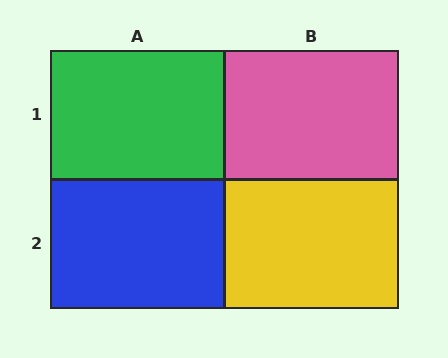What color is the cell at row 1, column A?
Green.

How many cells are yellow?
1 cell is yellow.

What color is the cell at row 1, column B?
Pink.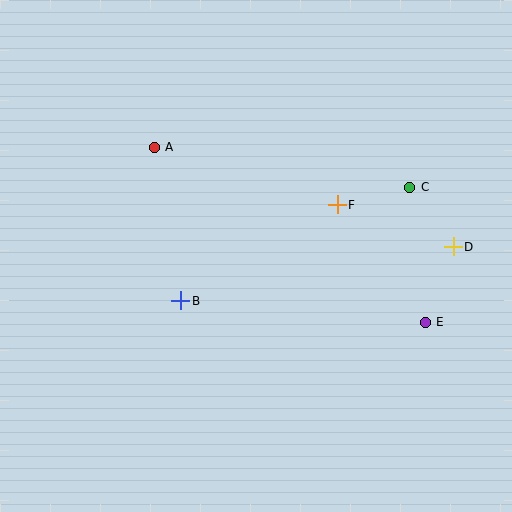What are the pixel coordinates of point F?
Point F is at (337, 205).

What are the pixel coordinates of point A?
Point A is at (154, 147).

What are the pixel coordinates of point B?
Point B is at (181, 301).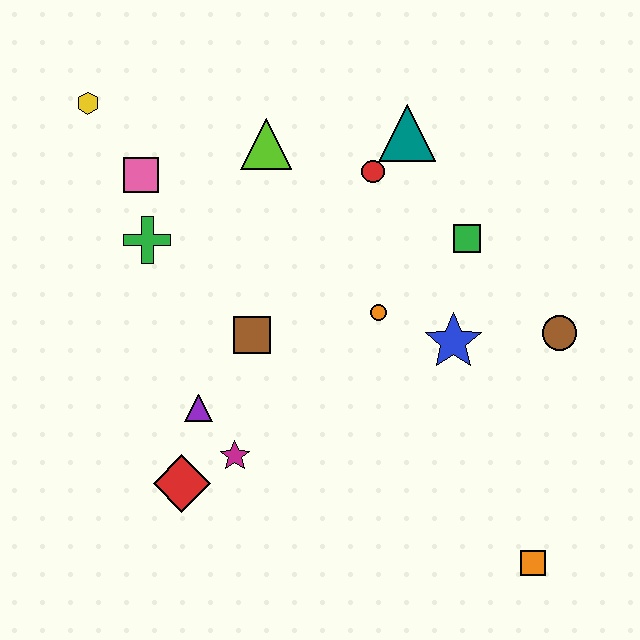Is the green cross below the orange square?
No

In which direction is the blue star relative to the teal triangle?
The blue star is below the teal triangle.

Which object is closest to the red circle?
The teal triangle is closest to the red circle.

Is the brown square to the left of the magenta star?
No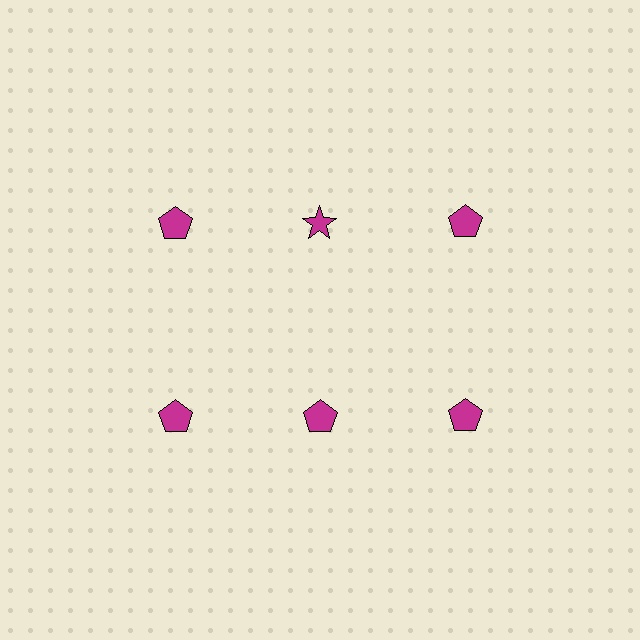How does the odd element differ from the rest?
It has a different shape: star instead of pentagon.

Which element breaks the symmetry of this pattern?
The magenta star in the top row, second from left column breaks the symmetry. All other shapes are magenta pentagons.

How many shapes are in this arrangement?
There are 6 shapes arranged in a grid pattern.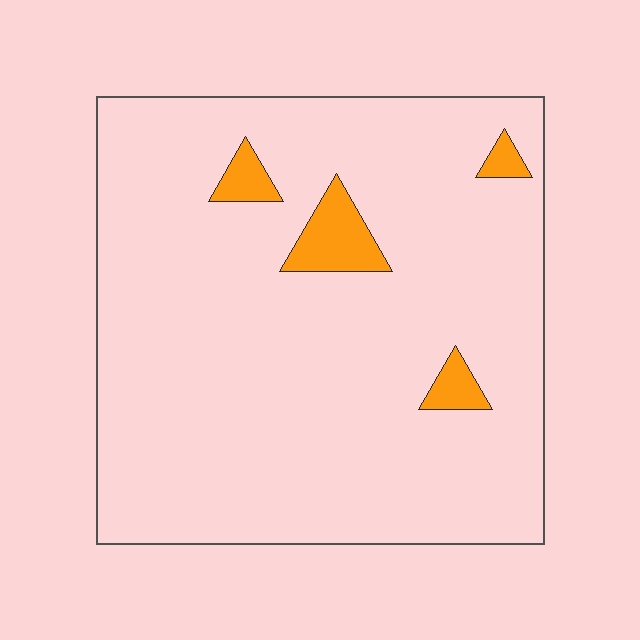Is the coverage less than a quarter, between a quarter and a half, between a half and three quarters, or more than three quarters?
Less than a quarter.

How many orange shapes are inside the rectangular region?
4.